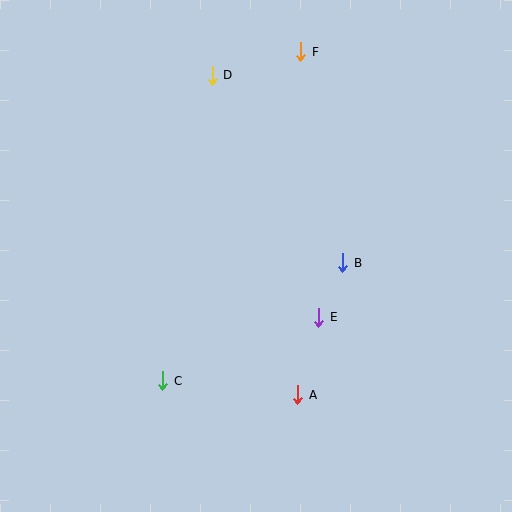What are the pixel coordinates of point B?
Point B is at (343, 263).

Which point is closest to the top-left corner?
Point D is closest to the top-left corner.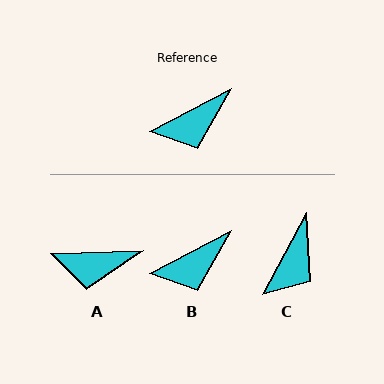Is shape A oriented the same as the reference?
No, it is off by about 26 degrees.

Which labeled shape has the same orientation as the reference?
B.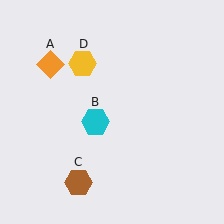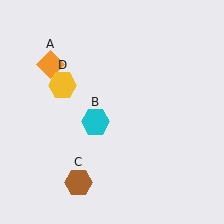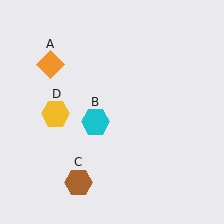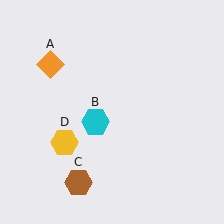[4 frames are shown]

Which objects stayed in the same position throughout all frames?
Orange diamond (object A) and cyan hexagon (object B) and brown hexagon (object C) remained stationary.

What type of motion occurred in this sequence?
The yellow hexagon (object D) rotated counterclockwise around the center of the scene.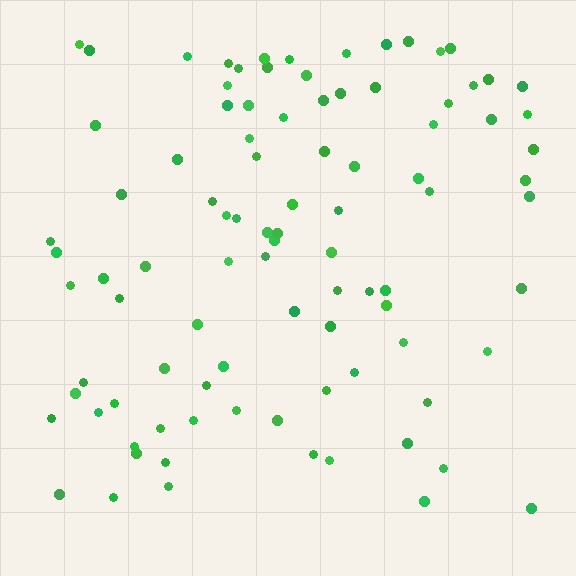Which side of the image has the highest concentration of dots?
The top.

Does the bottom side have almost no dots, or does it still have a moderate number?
Still a moderate number, just noticeably fewer than the top.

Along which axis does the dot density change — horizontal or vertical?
Vertical.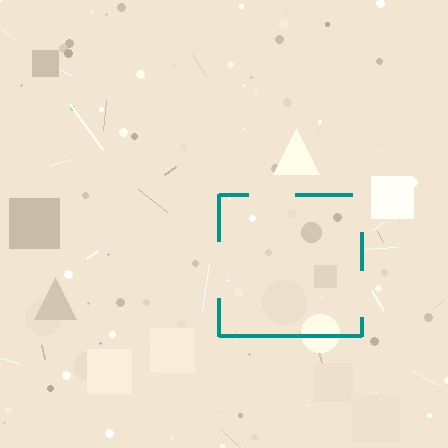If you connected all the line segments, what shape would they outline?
They would outline a square.